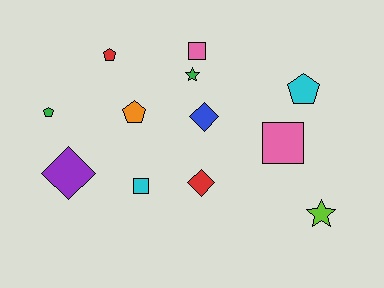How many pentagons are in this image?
There are 4 pentagons.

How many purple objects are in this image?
There is 1 purple object.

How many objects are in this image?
There are 12 objects.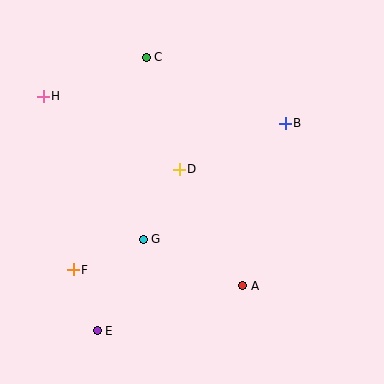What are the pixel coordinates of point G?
Point G is at (143, 239).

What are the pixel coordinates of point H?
Point H is at (43, 96).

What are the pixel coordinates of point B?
Point B is at (285, 123).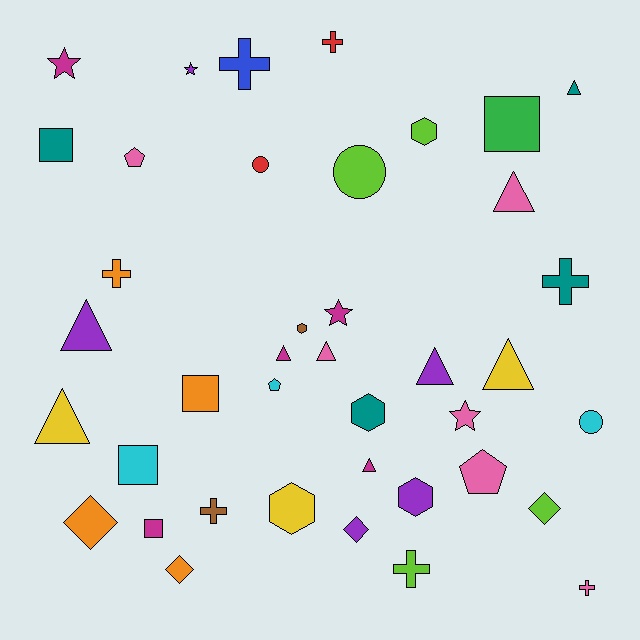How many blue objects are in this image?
There is 1 blue object.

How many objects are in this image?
There are 40 objects.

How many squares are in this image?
There are 5 squares.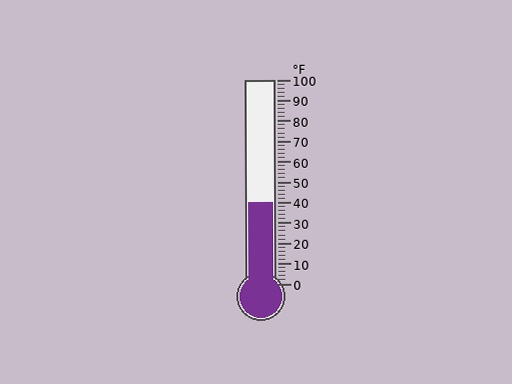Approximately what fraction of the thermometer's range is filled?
The thermometer is filled to approximately 40% of its range.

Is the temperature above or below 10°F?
The temperature is above 10°F.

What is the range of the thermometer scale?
The thermometer scale ranges from 0°F to 100°F.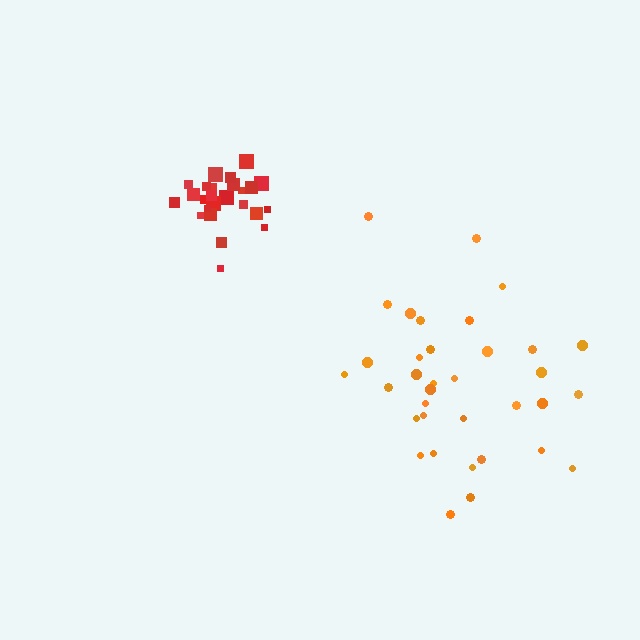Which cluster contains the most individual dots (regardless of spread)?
Orange (35).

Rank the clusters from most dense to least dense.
red, orange.